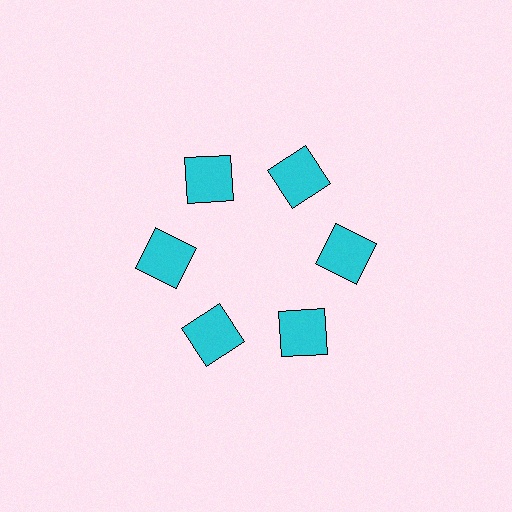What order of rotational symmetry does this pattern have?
This pattern has 6-fold rotational symmetry.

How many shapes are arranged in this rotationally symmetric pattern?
There are 6 shapes, arranged in 6 groups of 1.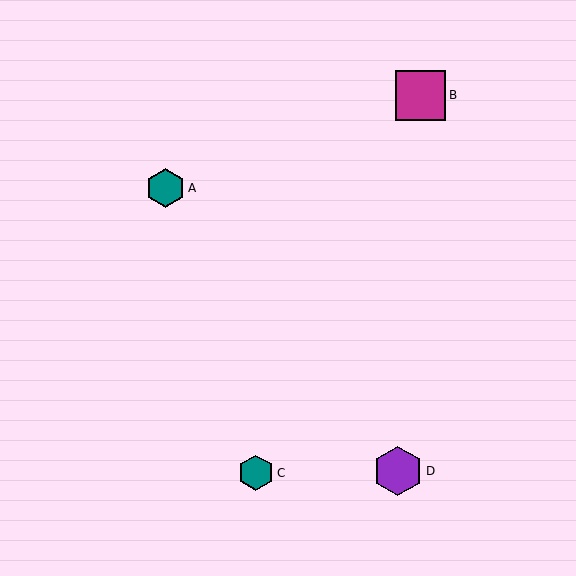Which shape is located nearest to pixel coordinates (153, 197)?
The teal hexagon (labeled A) at (166, 188) is nearest to that location.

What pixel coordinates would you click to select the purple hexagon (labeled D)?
Click at (398, 471) to select the purple hexagon D.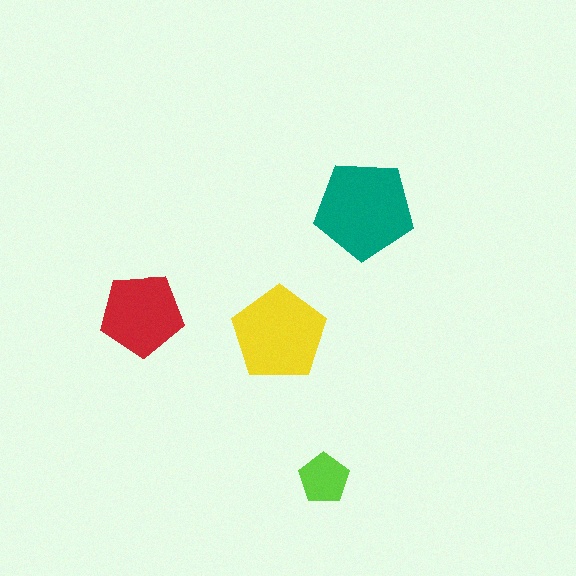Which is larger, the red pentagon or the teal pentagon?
The teal one.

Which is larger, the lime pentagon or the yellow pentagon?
The yellow one.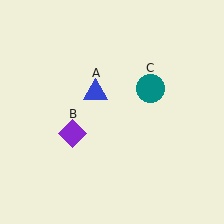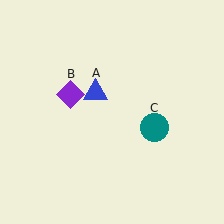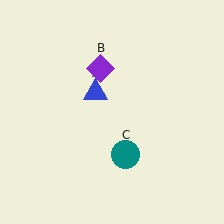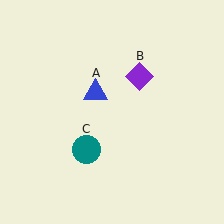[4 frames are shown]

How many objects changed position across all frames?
2 objects changed position: purple diamond (object B), teal circle (object C).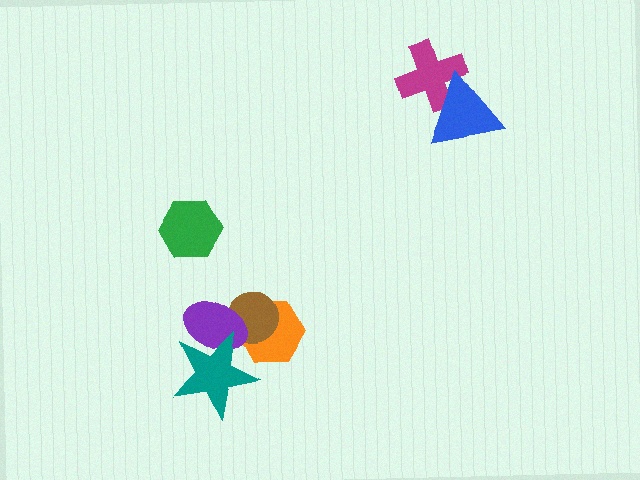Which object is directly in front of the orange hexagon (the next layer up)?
The brown circle is directly in front of the orange hexagon.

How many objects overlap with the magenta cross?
1 object overlaps with the magenta cross.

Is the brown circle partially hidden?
Yes, it is partially covered by another shape.